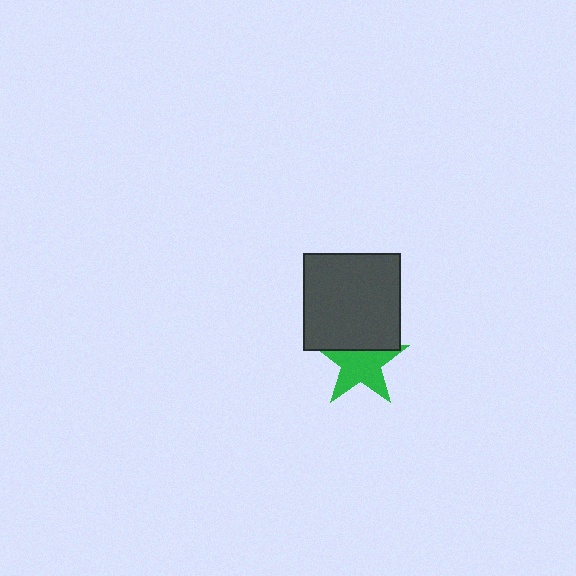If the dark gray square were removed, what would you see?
You would see the complete green star.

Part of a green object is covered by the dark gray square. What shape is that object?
It is a star.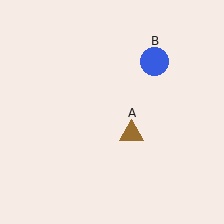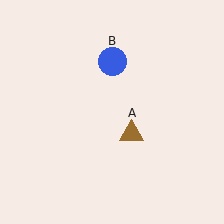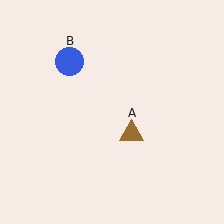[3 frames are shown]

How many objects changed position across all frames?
1 object changed position: blue circle (object B).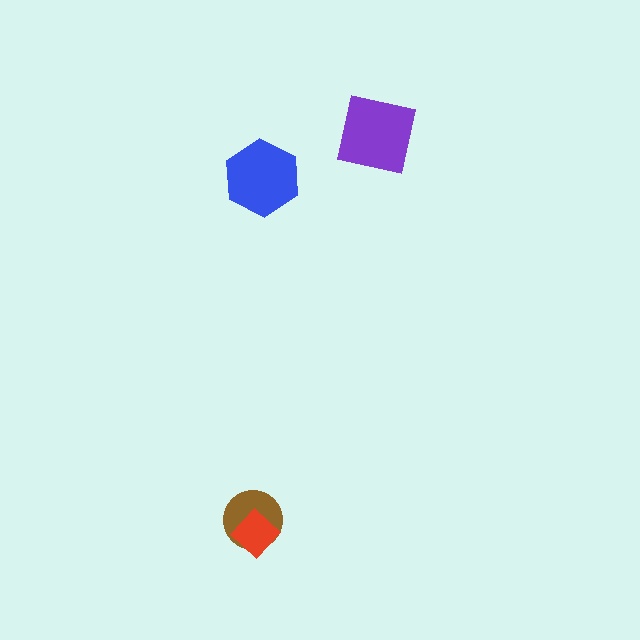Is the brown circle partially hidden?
Yes, it is partially covered by another shape.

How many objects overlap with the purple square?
0 objects overlap with the purple square.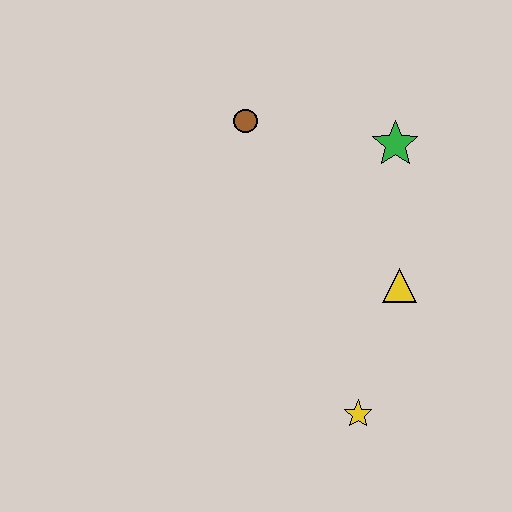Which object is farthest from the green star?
The yellow star is farthest from the green star.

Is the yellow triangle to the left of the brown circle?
No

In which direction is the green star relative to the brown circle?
The green star is to the right of the brown circle.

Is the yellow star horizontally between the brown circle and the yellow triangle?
Yes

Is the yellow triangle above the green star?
No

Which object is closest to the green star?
The yellow triangle is closest to the green star.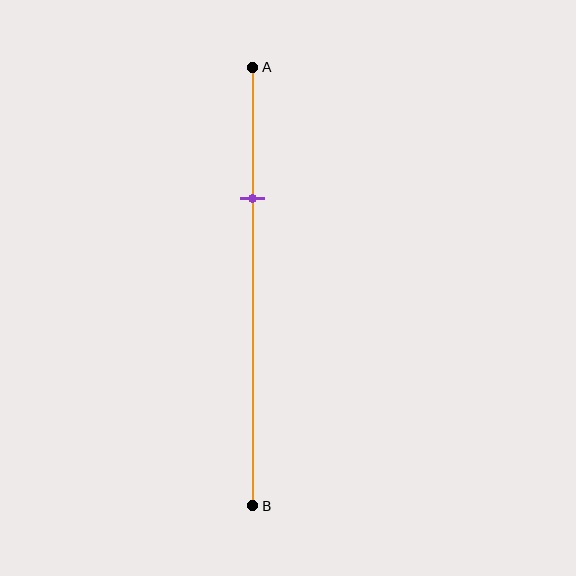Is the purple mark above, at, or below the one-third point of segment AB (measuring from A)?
The purple mark is above the one-third point of segment AB.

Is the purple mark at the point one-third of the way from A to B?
No, the mark is at about 30% from A, not at the 33% one-third point.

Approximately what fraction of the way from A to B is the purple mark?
The purple mark is approximately 30% of the way from A to B.